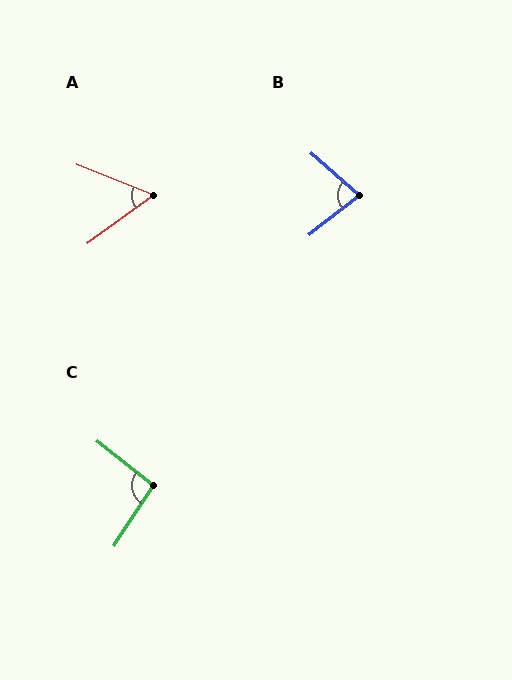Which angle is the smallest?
A, at approximately 58 degrees.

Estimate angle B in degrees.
Approximately 79 degrees.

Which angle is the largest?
C, at approximately 95 degrees.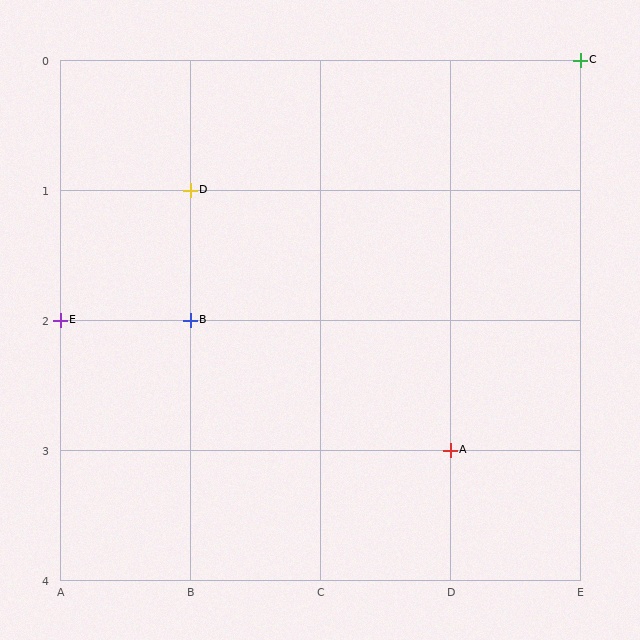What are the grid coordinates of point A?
Point A is at grid coordinates (D, 3).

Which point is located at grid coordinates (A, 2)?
Point E is at (A, 2).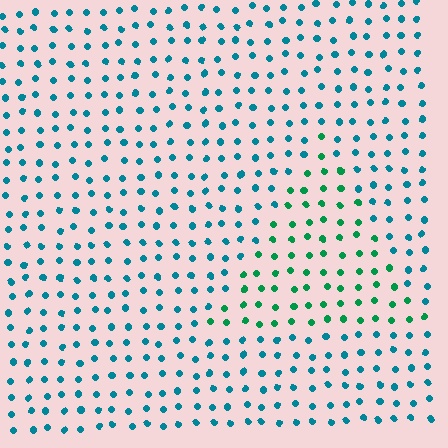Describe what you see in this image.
The image is filled with small teal elements in a uniform arrangement. A triangle-shaped region is visible where the elements are tinted to a slightly different hue, forming a subtle color boundary.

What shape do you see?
I see a triangle.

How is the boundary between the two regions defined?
The boundary is defined purely by a slight shift in hue (about 39 degrees). Spacing, size, and orientation are identical on both sides.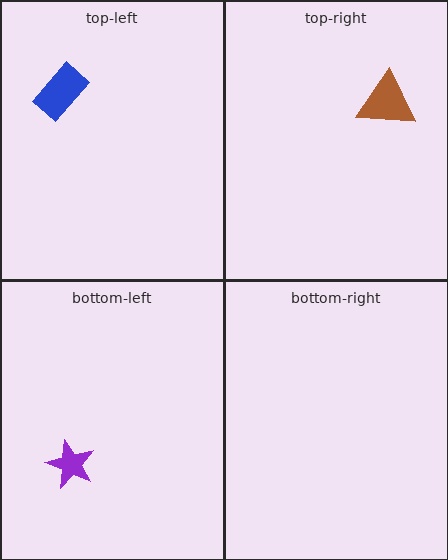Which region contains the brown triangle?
The top-right region.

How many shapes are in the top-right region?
1.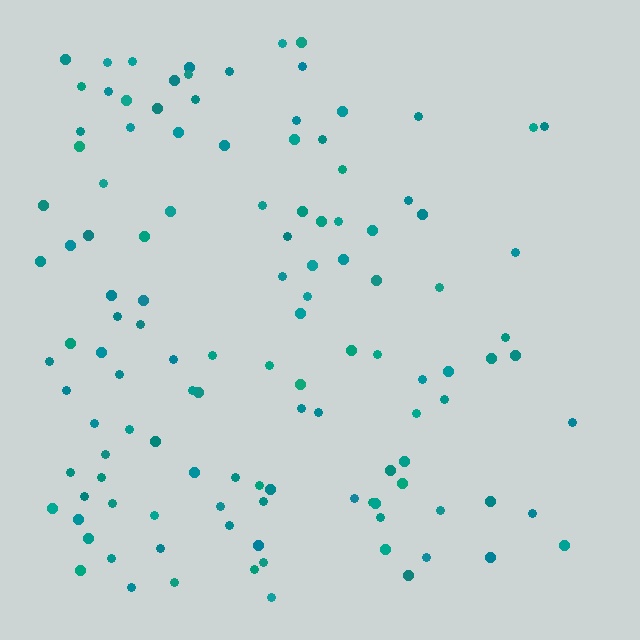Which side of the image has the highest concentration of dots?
The left.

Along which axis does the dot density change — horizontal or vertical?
Horizontal.